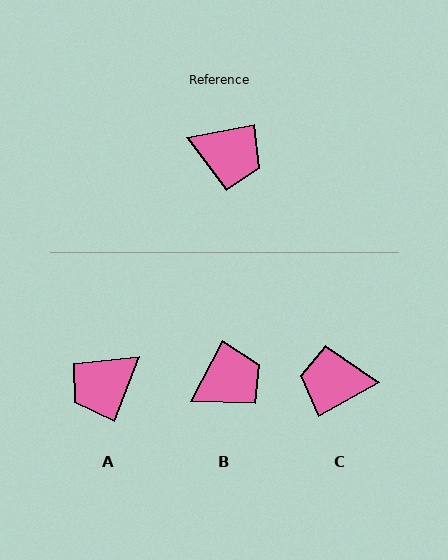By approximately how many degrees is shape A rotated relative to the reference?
Approximately 122 degrees clockwise.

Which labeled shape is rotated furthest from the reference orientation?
C, about 162 degrees away.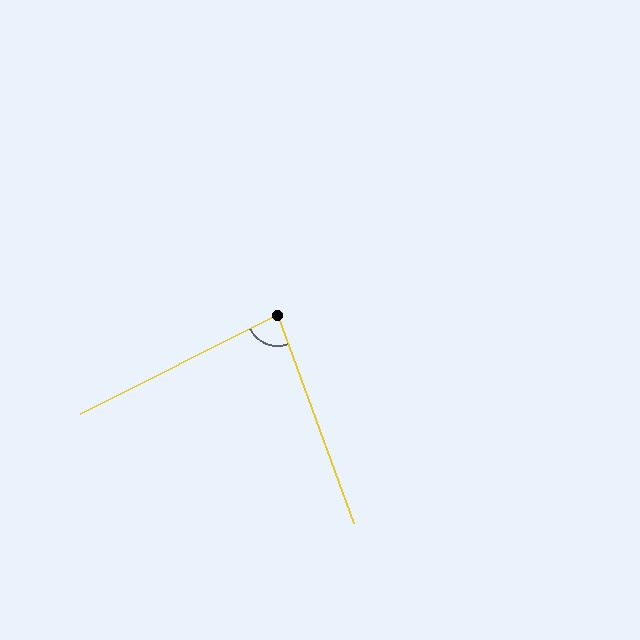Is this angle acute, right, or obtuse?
It is acute.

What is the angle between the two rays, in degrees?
Approximately 83 degrees.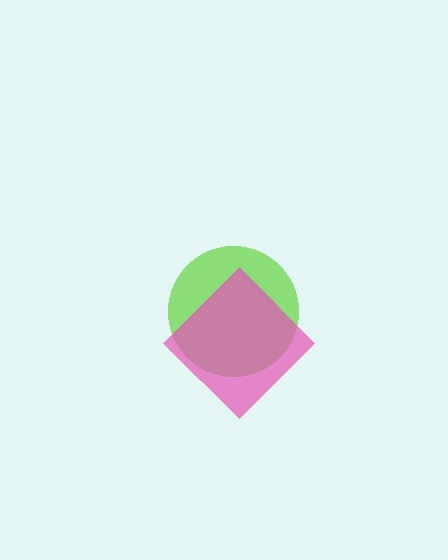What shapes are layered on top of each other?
The layered shapes are: a lime circle, a pink diamond.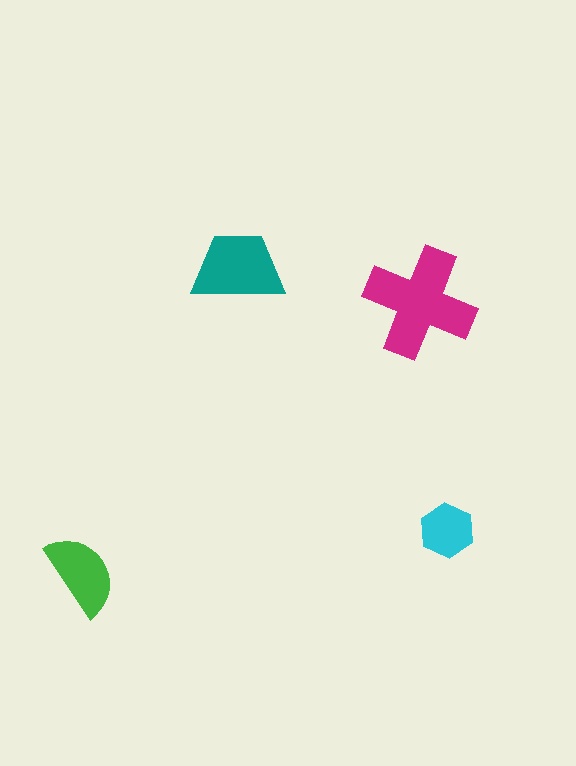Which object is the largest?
The magenta cross.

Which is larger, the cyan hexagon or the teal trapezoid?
The teal trapezoid.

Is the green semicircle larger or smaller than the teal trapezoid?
Smaller.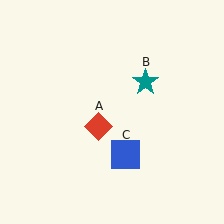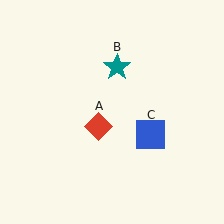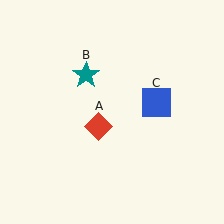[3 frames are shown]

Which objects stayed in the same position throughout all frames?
Red diamond (object A) remained stationary.